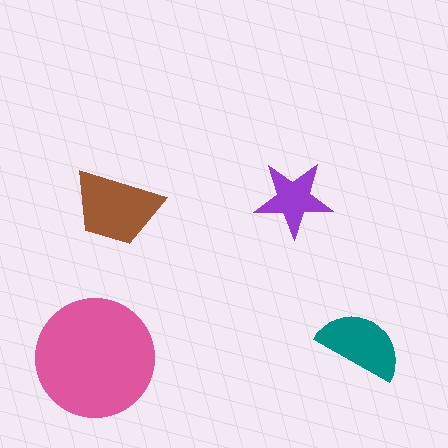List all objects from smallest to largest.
The purple star, the teal semicircle, the brown trapezoid, the pink circle.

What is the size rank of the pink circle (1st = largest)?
1st.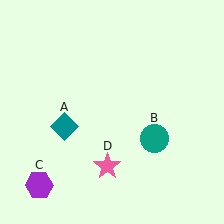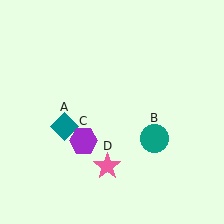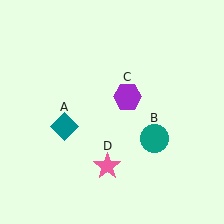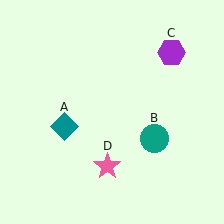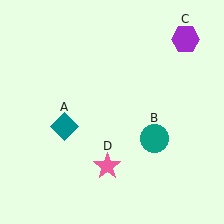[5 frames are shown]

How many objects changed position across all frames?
1 object changed position: purple hexagon (object C).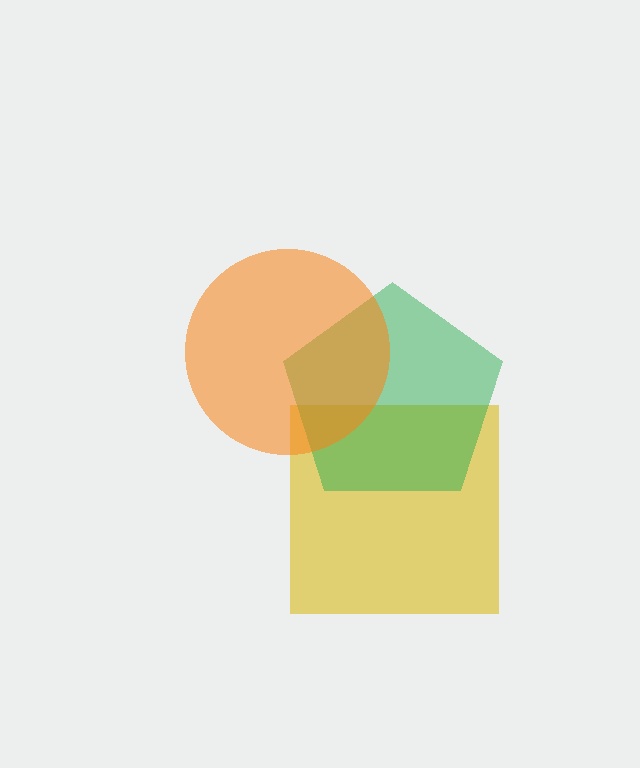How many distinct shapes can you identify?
There are 3 distinct shapes: a yellow square, a green pentagon, an orange circle.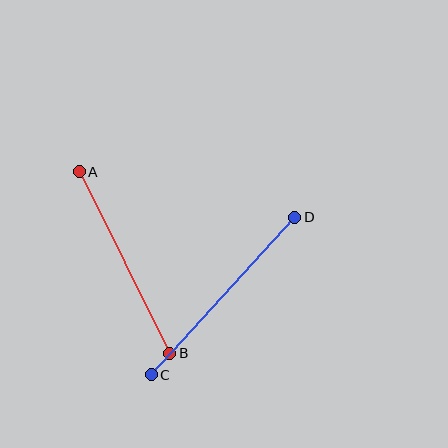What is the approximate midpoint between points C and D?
The midpoint is at approximately (223, 296) pixels.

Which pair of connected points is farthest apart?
Points C and D are farthest apart.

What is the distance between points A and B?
The distance is approximately 203 pixels.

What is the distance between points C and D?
The distance is approximately 213 pixels.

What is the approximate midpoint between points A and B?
The midpoint is at approximately (125, 262) pixels.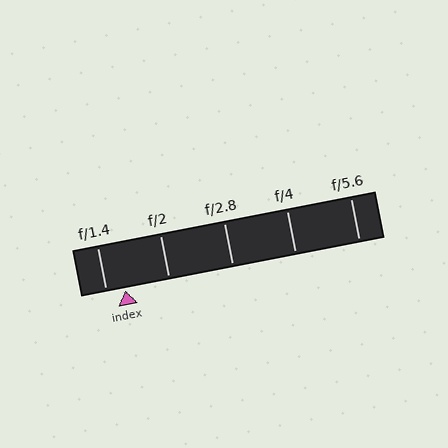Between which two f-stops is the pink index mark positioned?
The index mark is between f/1.4 and f/2.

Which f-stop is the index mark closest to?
The index mark is closest to f/1.4.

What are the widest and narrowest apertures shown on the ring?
The widest aperture shown is f/1.4 and the narrowest is f/5.6.